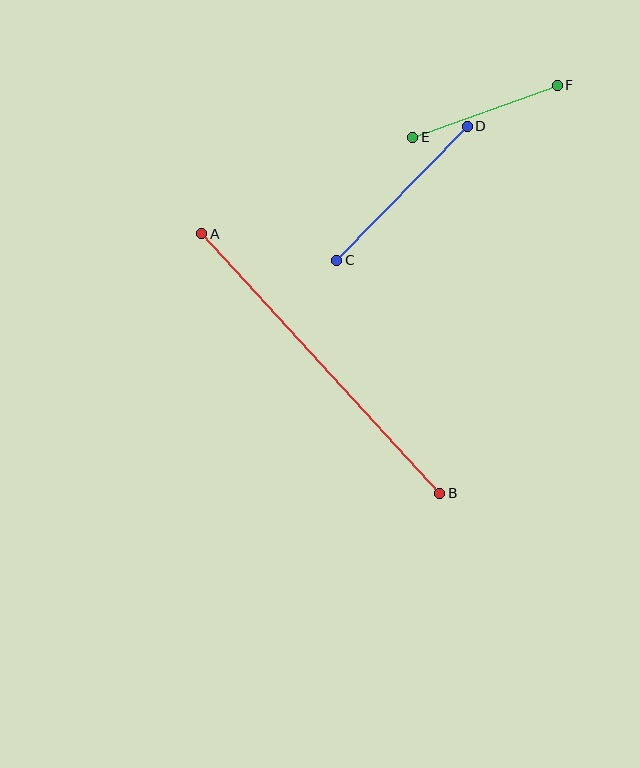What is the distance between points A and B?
The distance is approximately 352 pixels.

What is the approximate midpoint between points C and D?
The midpoint is at approximately (402, 193) pixels.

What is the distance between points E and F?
The distance is approximately 153 pixels.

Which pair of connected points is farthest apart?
Points A and B are farthest apart.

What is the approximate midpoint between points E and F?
The midpoint is at approximately (485, 111) pixels.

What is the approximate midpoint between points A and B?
The midpoint is at approximately (321, 364) pixels.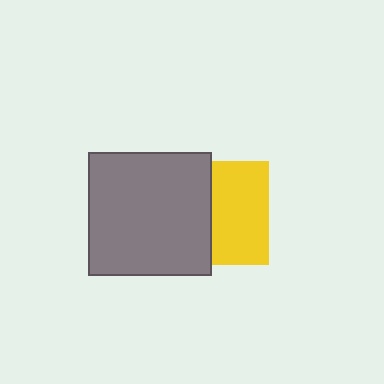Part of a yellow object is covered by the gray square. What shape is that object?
It is a square.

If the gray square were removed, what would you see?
You would see the complete yellow square.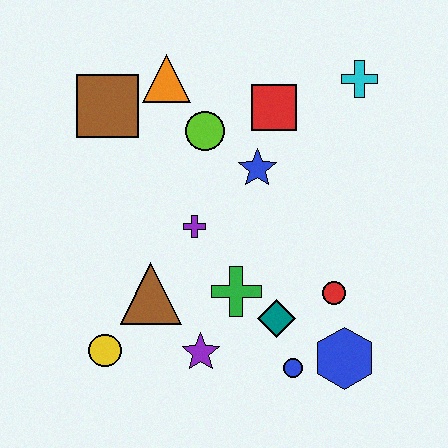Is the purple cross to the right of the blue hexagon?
No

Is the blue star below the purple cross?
No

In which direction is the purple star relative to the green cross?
The purple star is below the green cross.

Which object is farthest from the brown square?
The blue hexagon is farthest from the brown square.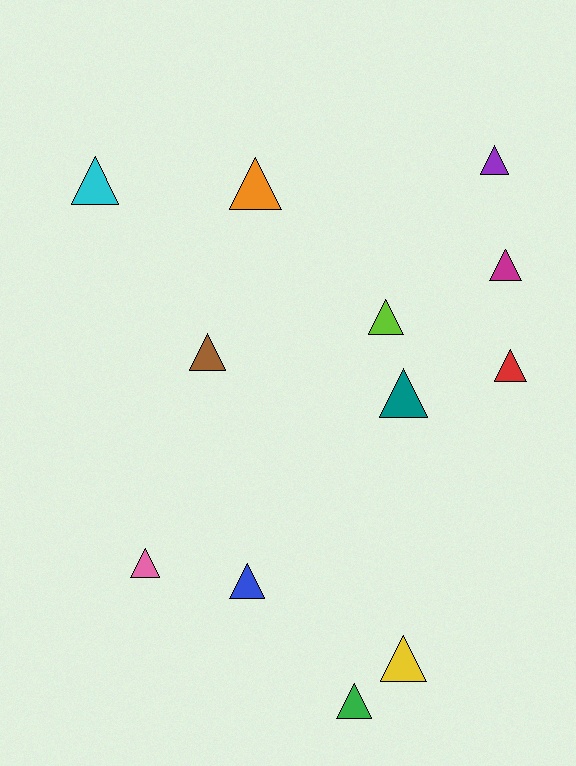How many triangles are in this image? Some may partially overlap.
There are 12 triangles.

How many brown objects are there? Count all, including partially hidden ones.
There is 1 brown object.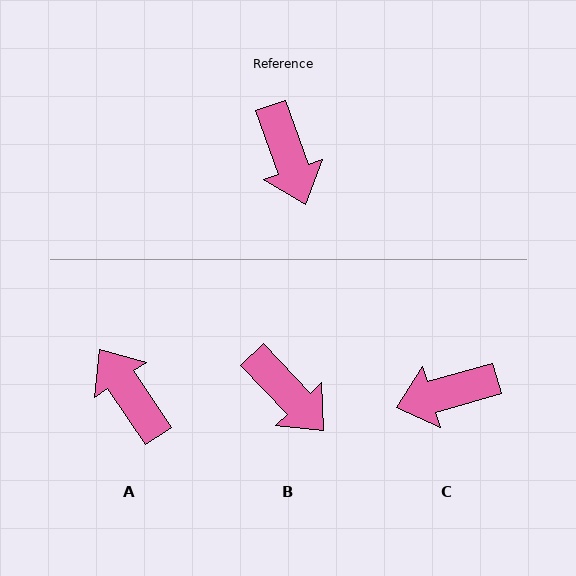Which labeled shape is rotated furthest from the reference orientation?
A, about 165 degrees away.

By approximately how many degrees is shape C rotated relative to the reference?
Approximately 93 degrees clockwise.